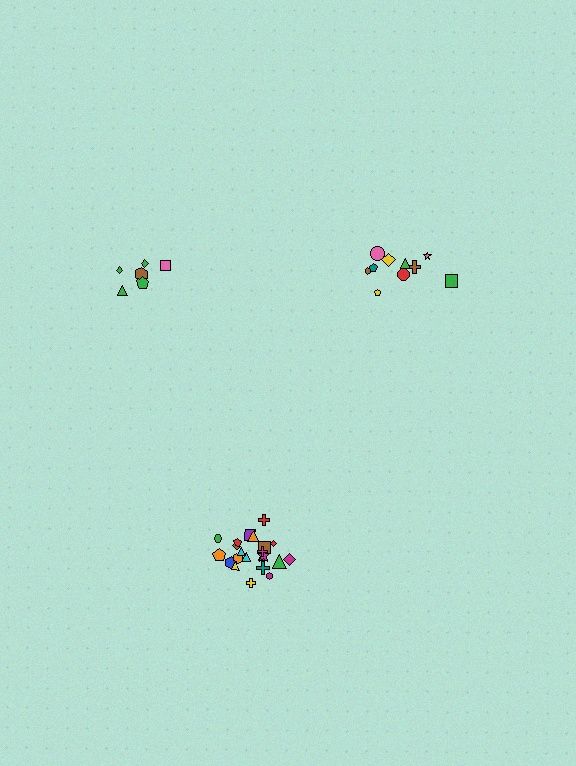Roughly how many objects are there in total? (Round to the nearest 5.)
Roughly 40 objects in total.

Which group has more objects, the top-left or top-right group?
The top-right group.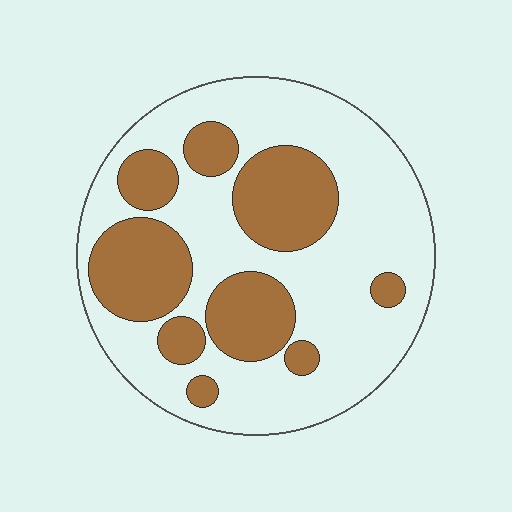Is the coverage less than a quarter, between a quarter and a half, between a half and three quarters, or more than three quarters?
Between a quarter and a half.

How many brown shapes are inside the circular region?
9.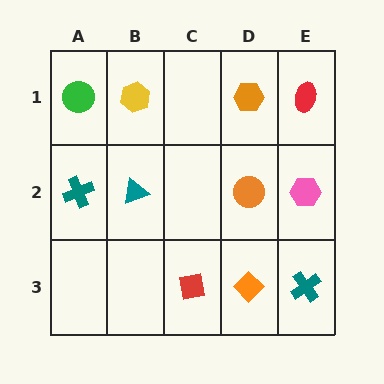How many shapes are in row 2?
4 shapes.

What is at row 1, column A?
A green circle.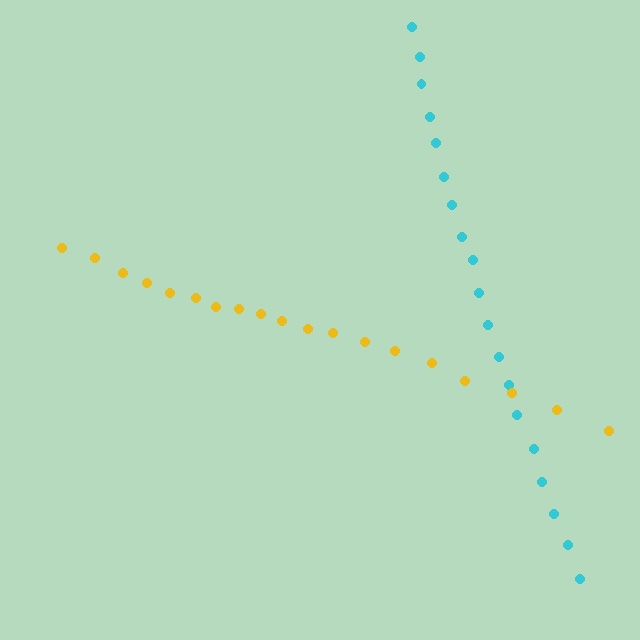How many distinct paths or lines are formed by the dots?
There are 2 distinct paths.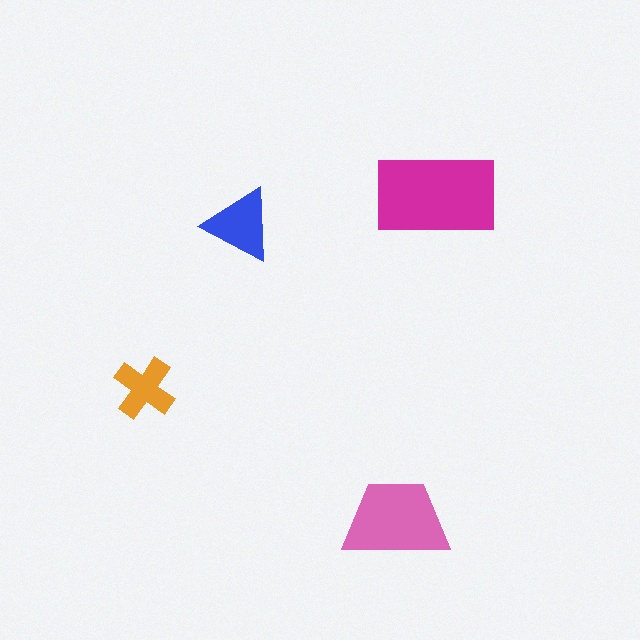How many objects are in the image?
There are 4 objects in the image.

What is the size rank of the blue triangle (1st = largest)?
3rd.